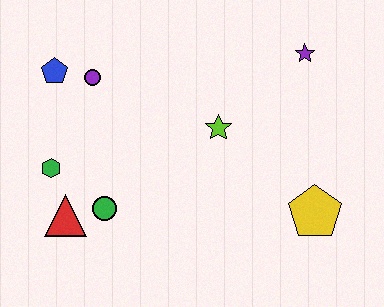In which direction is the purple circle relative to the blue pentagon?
The purple circle is to the right of the blue pentagon.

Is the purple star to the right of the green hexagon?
Yes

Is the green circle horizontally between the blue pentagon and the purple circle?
No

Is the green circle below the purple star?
Yes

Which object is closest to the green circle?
The red triangle is closest to the green circle.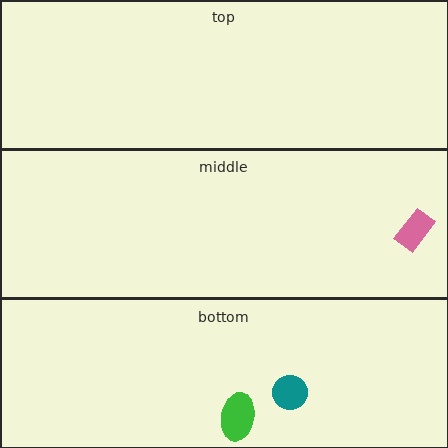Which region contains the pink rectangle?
The middle region.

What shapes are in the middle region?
The pink rectangle.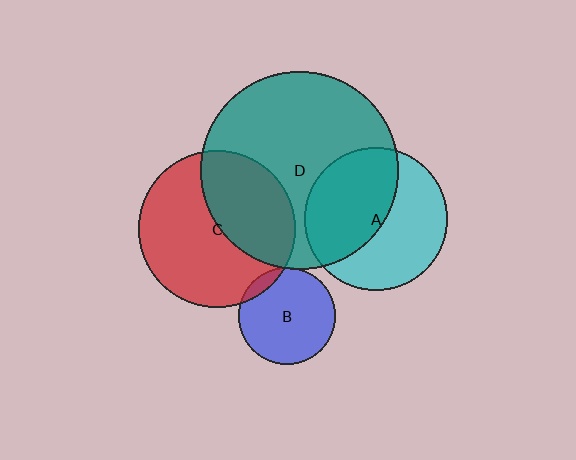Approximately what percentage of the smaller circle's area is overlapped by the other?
Approximately 5%.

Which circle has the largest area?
Circle D (teal).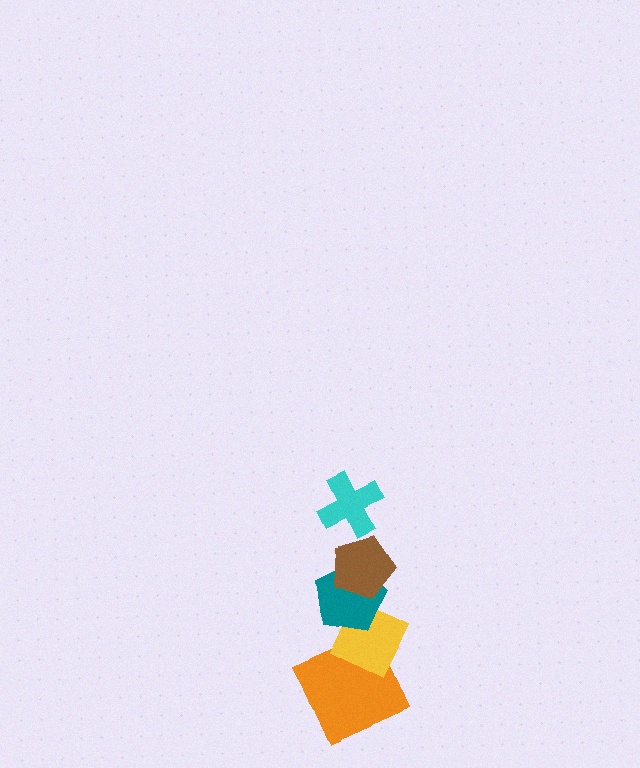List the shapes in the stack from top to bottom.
From top to bottom: the cyan cross, the brown pentagon, the teal pentagon, the yellow diamond, the orange square.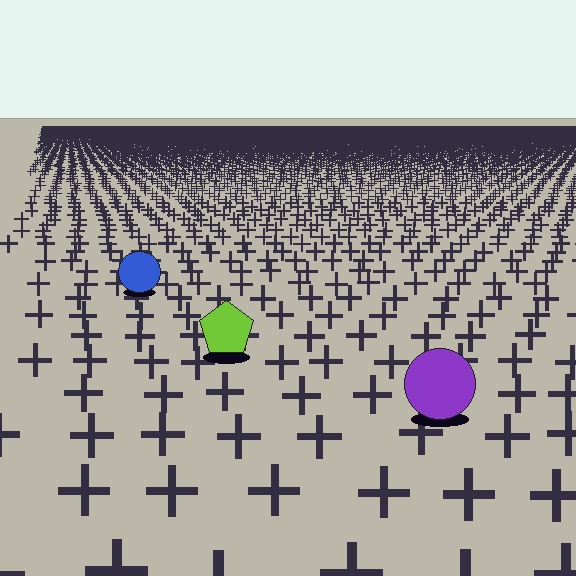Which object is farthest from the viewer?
The blue circle is farthest from the viewer. It appears smaller and the ground texture around it is denser.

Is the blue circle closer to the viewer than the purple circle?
No. The purple circle is closer — you can tell from the texture gradient: the ground texture is coarser near it.